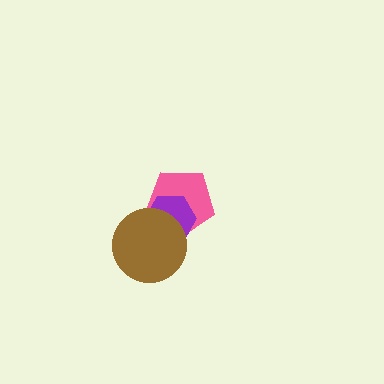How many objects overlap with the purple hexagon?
2 objects overlap with the purple hexagon.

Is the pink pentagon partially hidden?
Yes, it is partially covered by another shape.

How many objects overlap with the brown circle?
2 objects overlap with the brown circle.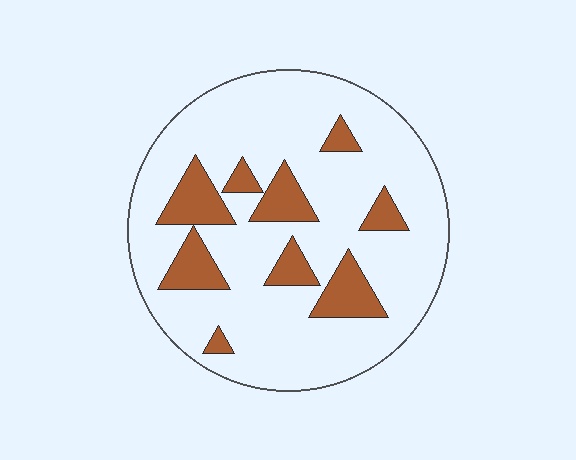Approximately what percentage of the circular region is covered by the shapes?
Approximately 20%.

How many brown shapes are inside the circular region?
9.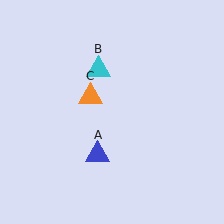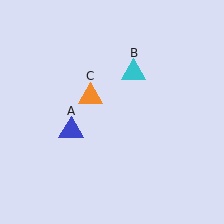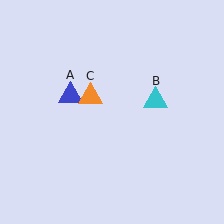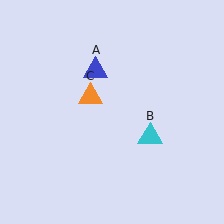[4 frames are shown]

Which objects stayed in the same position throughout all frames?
Orange triangle (object C) remained stationary.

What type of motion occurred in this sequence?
The blue triangle (object A), cyan triangle (object B) rotated clockwise around the center of the scene.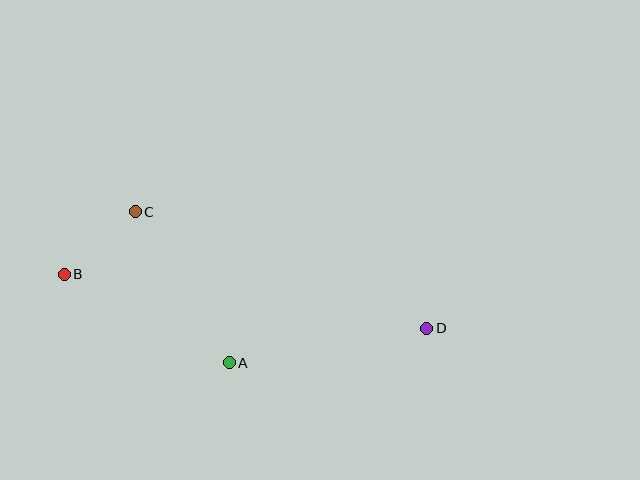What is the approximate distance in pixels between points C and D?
The distance between C and D is approximately 314 pixels.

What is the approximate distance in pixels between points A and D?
The distance between A and D is approximately 200 pixels.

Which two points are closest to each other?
Points B and C are closest to each other.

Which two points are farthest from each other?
Points B and D are farthest from each other.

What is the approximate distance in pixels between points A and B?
The distance between A and B is approximately 187 pixels.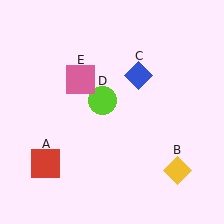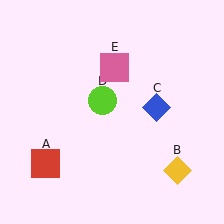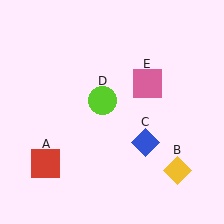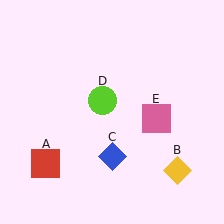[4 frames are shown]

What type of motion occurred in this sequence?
The blue diamond (object C), pink square (object E) rotated clockwise around the center of the scene.